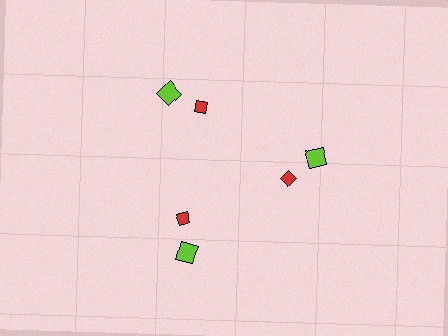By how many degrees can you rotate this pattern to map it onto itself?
The pattern maps onto itself every 120 degrees of rotation.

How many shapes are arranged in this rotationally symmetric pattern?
There are 6 shapes, arranged in 3 groups of 2.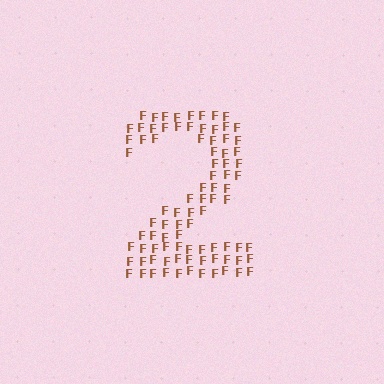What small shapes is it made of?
It is made of small letter F's.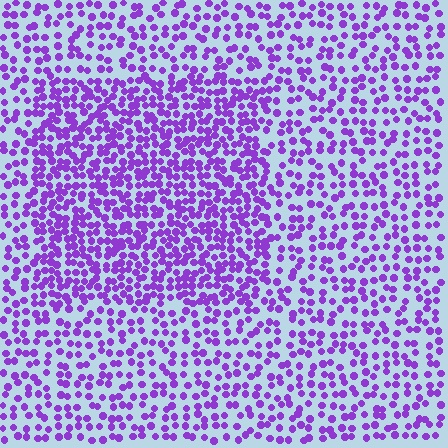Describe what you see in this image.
The image contains small purple elements arranged at two different densities. A rectangle-shaped region is visible where the elements are more densely packed than the surrounding area.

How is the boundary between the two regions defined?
The boundary is defined by a change in element density (approximately 1.8x ratio). All elements are the same color, size, and shape.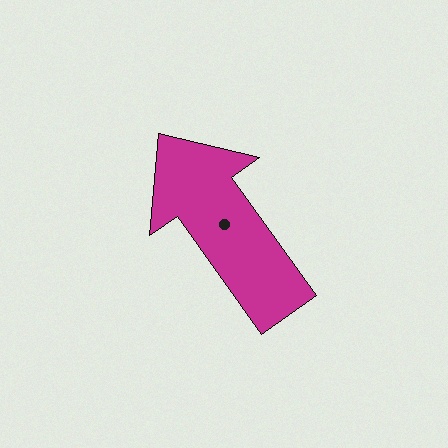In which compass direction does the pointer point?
Northwest.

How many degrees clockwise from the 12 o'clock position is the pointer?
Approximately 324 degrees.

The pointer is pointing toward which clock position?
Roughly 11 o'clock.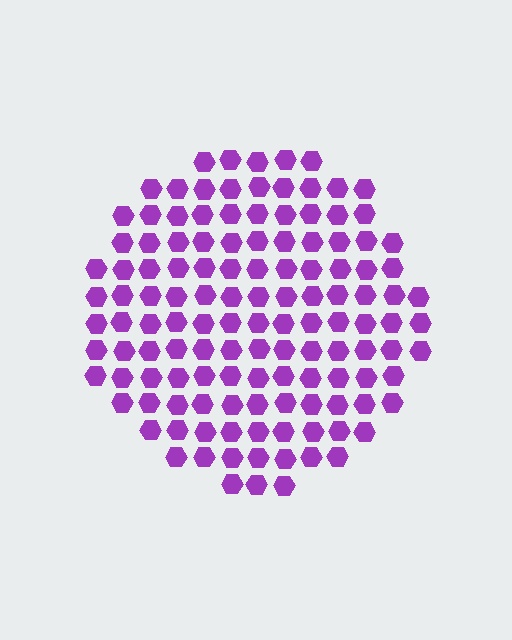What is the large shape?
The large shape is a circle.